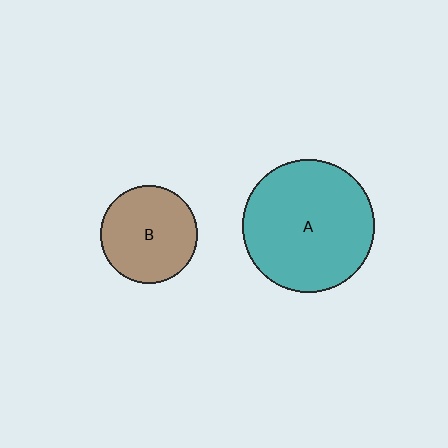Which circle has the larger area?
Circle A (teal).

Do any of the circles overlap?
No, none of the circles overlap.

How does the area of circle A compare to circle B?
Approximately 1.9 times.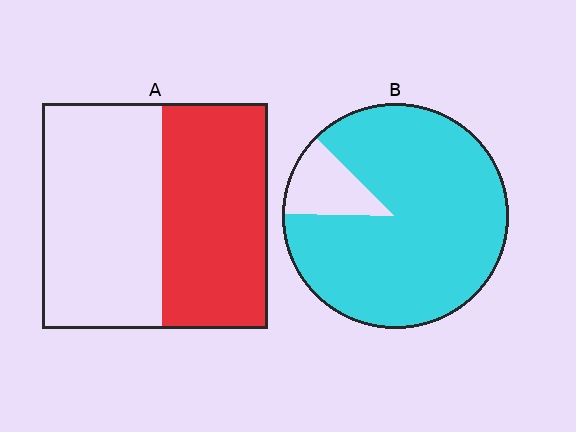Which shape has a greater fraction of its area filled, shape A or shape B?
Shape B.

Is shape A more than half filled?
Roughly half.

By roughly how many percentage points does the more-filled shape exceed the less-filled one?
By roughly 40 percentage points (B over A).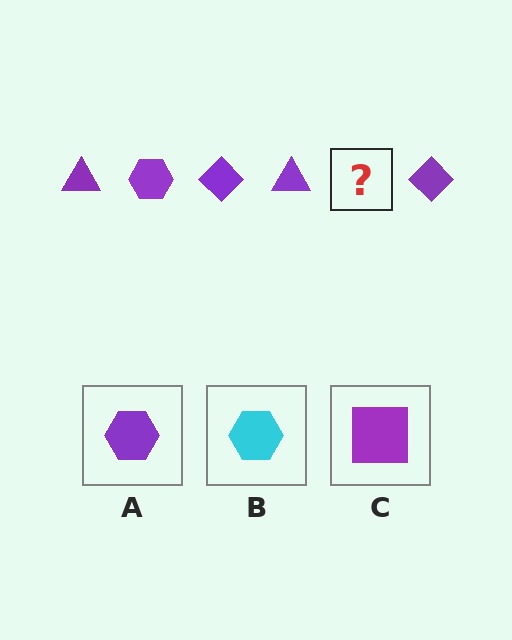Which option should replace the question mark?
Option A.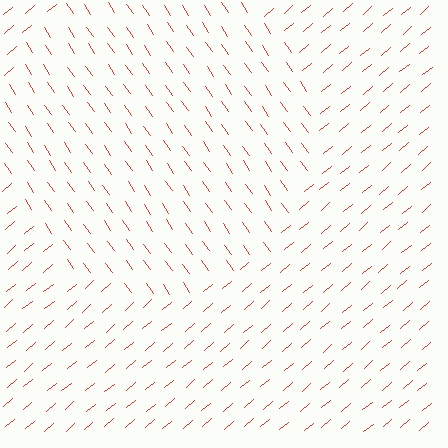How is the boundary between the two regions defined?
The boundary is defined purely by a change in line orientation (approximately 84 degrees difference). All lines are the same color and thickness.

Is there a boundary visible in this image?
Yes, there is a texture boundary formed by a change in line orientation.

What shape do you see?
I see a circle.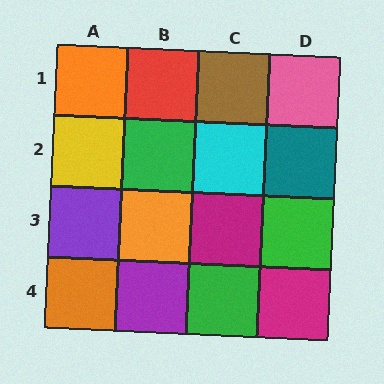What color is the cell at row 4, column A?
Orange.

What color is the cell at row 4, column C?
Green.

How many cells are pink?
1 cell is pink.